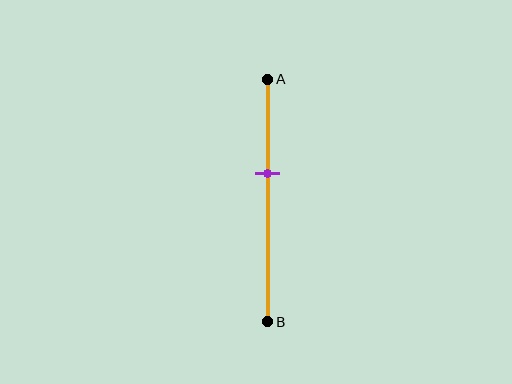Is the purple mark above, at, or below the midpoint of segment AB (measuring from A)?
The purple mark is above the midpoint of segment AB.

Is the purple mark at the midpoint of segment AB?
No, the mark is at about 40% from A, not at the 50% midpoint.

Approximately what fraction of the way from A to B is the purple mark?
The purple mark is approximately 40% of the way from A to B.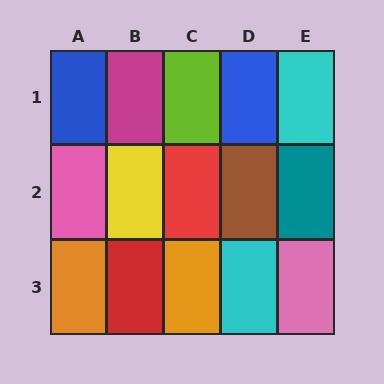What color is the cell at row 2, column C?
Red.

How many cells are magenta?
1 cell is magenta.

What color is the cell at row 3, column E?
Pink.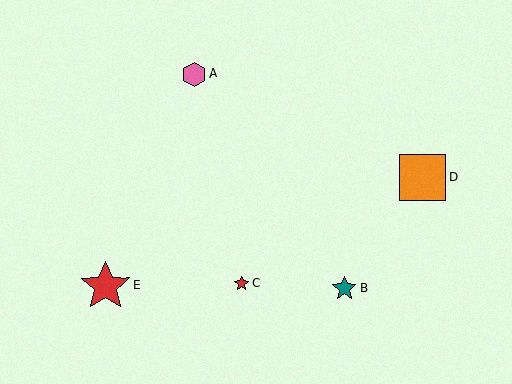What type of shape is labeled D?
Shape D is an orange square.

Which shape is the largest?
The red star (labeled E) is the largest.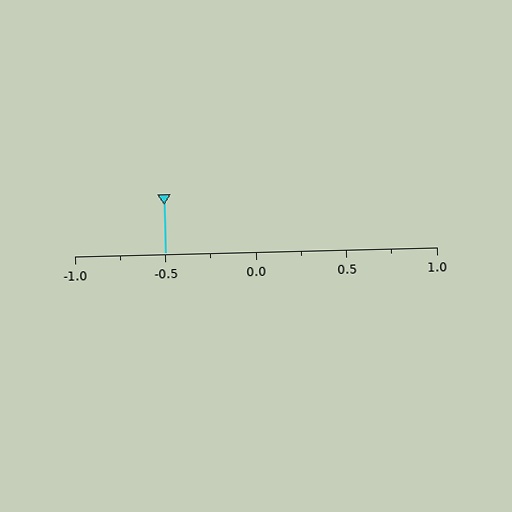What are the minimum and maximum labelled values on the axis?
The axis runs from -1.0 to 1.0.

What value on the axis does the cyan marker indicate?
The marker indicates approximately -0.5.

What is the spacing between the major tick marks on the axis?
The major ticks are spaced 0.5 apart.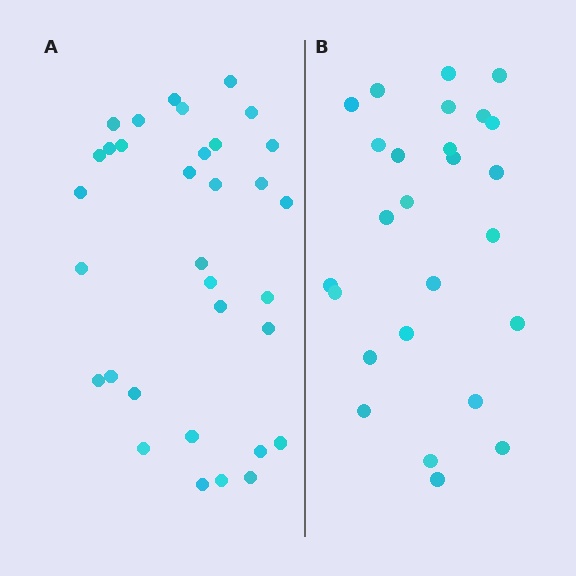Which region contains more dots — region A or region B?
Region A (the left region) has more dots.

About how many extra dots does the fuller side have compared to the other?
Region A has roughly 8 or so more dots than region B.